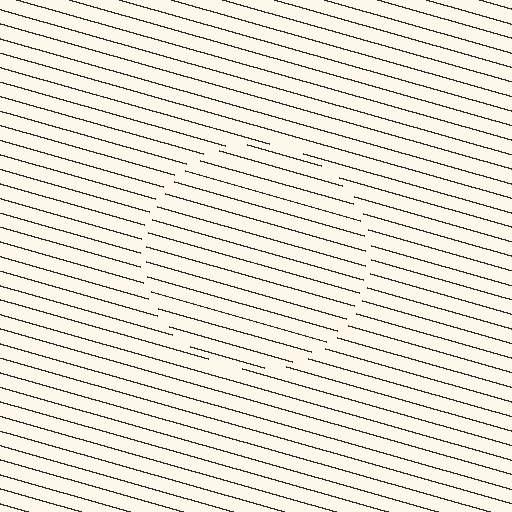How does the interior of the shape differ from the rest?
The interior of the shape contains the same grating, shifted by half a period — the contour is defined by the phase discontinuity where line-ends from the inner and outer gratings abut.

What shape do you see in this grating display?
An illusory circle. The interior of the shape contains the same grating, shifted by half a period — the contour is defined by the phase discontinuity where line-ends from the inner and outer gratings abut.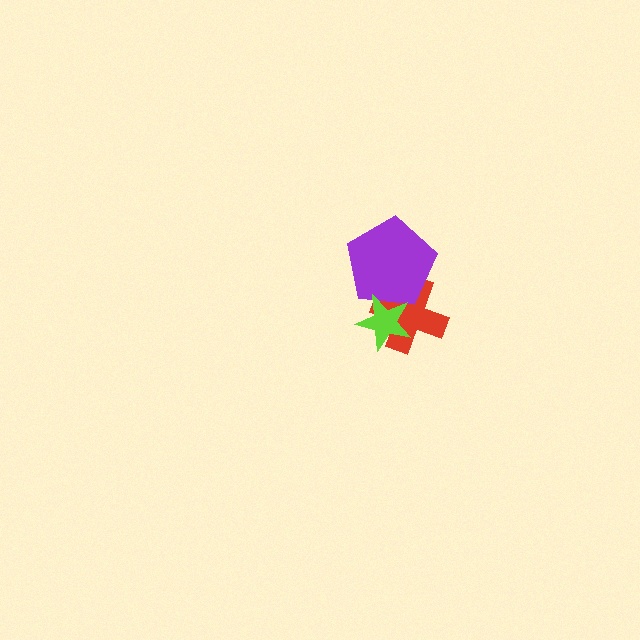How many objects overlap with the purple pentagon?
2 objects overlap with the purple pentagon.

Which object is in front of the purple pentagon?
The lime star is in front of the purple pentagon.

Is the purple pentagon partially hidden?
Yes, it is partially covered by another shape.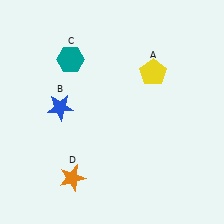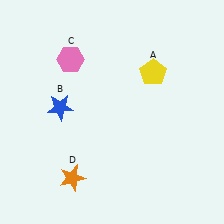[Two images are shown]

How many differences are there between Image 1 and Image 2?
There is 1 difference between the two images.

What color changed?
The hexagon (C) changed from teal in Image 1 to pink in Image 2.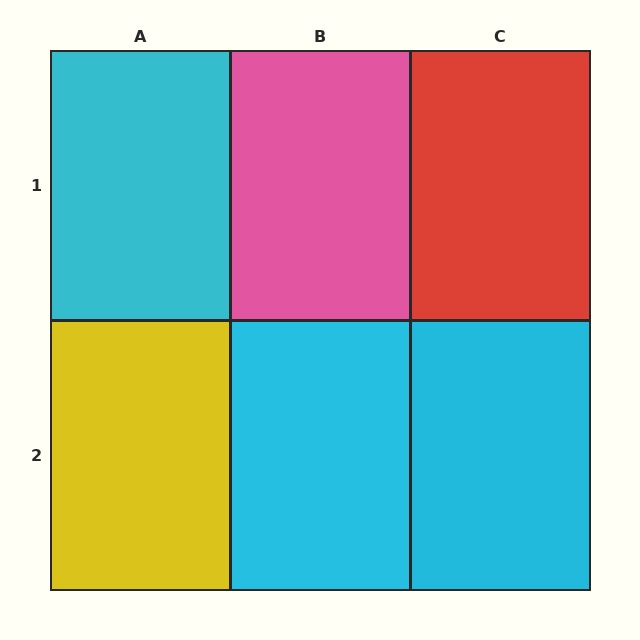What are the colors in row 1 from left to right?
Cyan, pink, red.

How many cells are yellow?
1 cell is yellow.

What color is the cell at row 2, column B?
Cyan.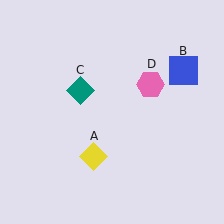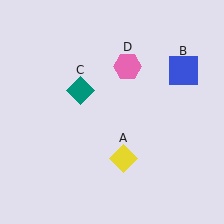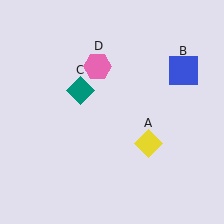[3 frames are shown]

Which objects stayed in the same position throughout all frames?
Blue square (object B) and teal diamond (object C) remained stationary.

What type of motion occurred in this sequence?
The yellow diamond (object A), pink hexagon (object D) rotated counterclockwise around the center of the scene.